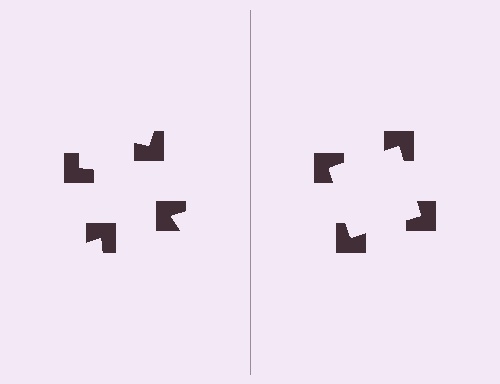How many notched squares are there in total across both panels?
8 — 4 on each side.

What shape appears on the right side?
An illusory square.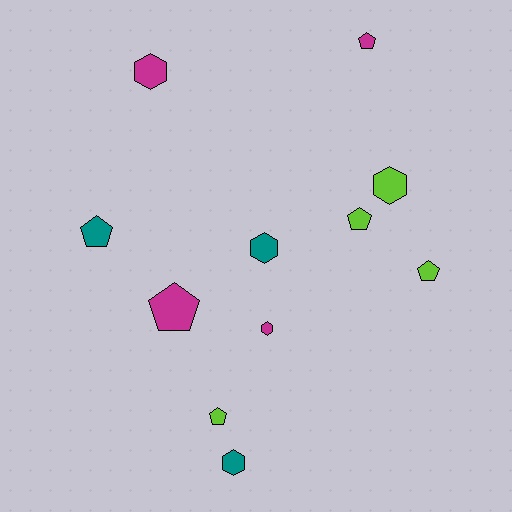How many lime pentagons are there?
There are 3 lime pentagons.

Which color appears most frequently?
Lime, with 4 objects.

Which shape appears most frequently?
Pentagon, with 6 objects.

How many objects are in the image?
There are 11 objects.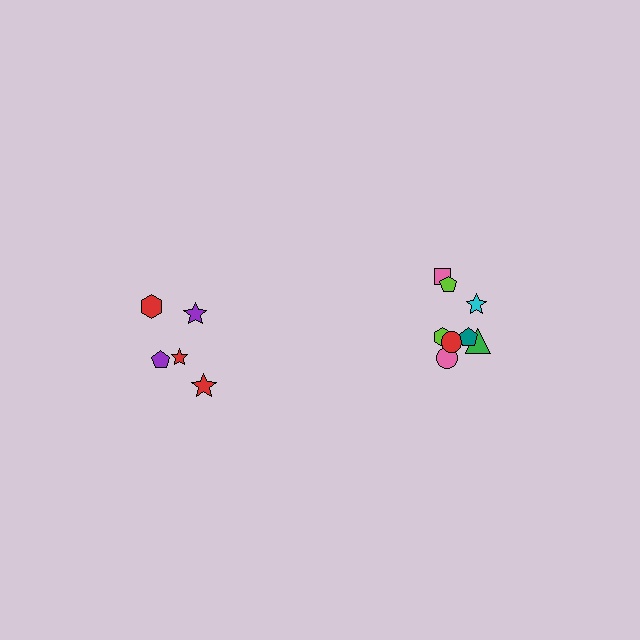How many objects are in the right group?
There are 8 objects.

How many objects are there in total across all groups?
There are 13 objects.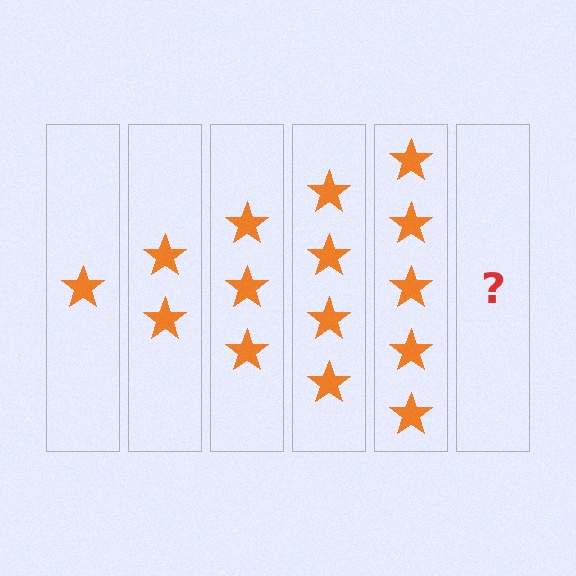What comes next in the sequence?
The next element should be 6 stars.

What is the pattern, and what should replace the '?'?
The pattern is that each step adds one more star. The '?' should be 6 stars.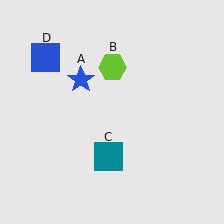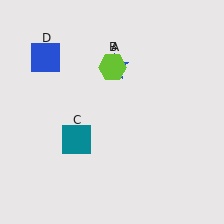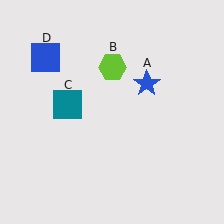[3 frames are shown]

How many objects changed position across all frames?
2 objects changed position: blue star (object A), teal square (object C).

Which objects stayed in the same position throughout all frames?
Lime hexagon (object B) and blue square (object D) remained stationary.